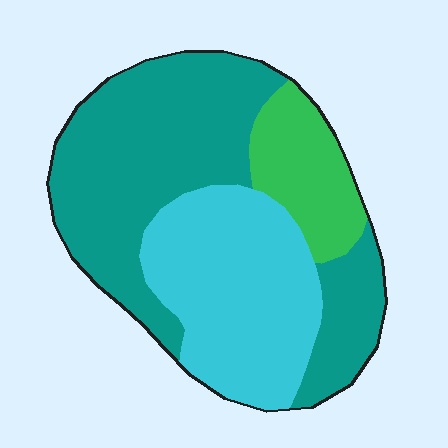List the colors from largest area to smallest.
From largest to smallest: teal, cyan, green.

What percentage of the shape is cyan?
Cyan covers about 35% of the shape.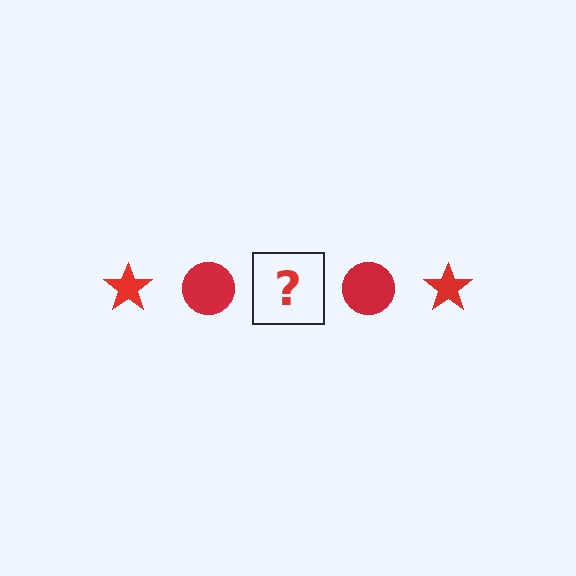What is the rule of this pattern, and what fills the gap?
The rule is that the pattern cycles through star, circle shapes in red. The gap should be filled with a red star.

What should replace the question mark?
The question mark should be replaced with a red star.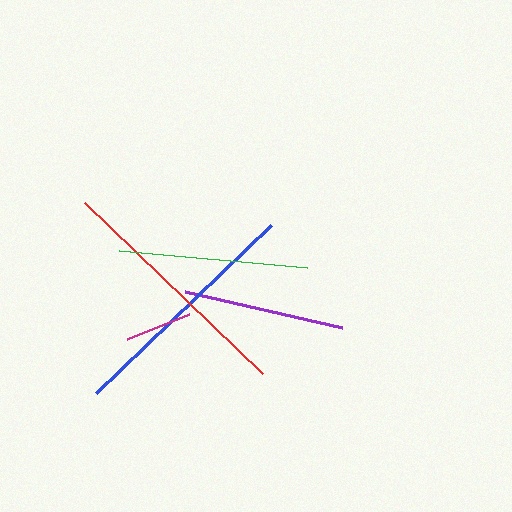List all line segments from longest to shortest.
From longest to shortest: red, blue, green, purple, magenta.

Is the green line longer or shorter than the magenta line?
The green line is longer than the magenta line.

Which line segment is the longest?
The red line is the longest at approximately 247 pixels.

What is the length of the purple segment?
The purple segment is approximately 161 pixels long.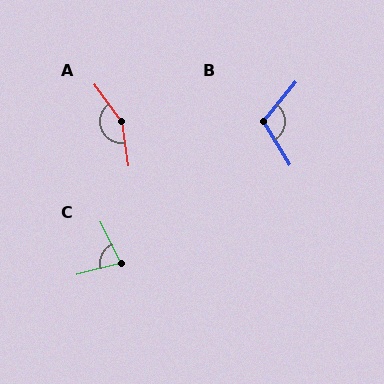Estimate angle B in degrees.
Approximately 109 degrees.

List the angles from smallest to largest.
C (78°), B (109°), A (152°).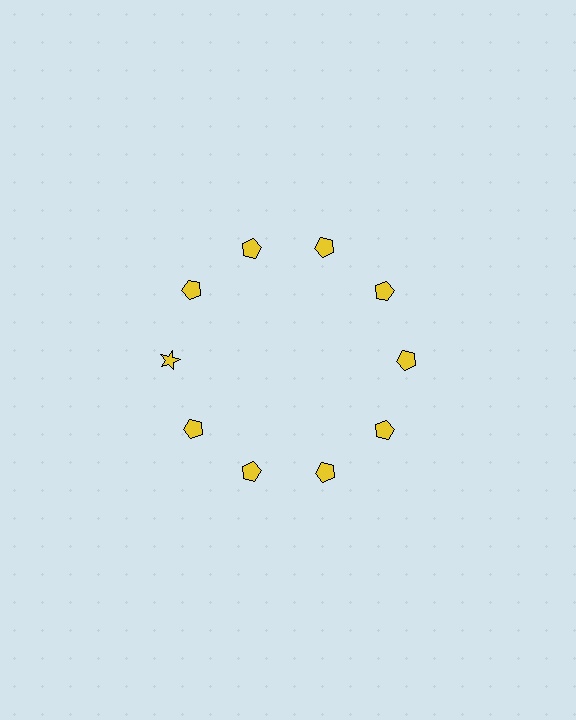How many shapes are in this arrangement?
There are 10 shapes arranged in a ring pattern.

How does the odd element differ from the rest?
It has a different shape: star instead of pentagon.